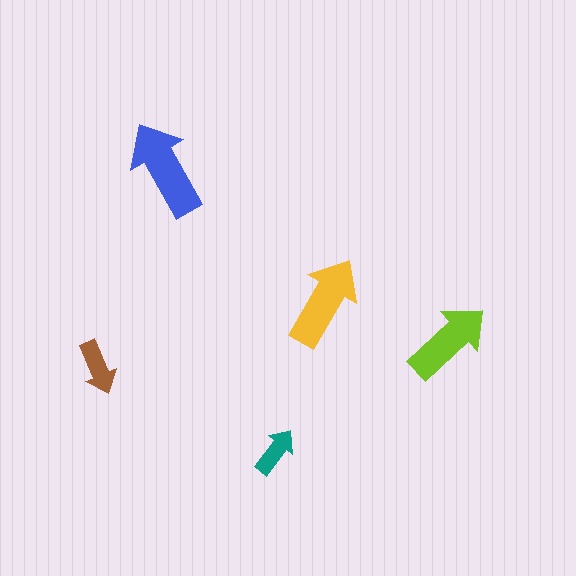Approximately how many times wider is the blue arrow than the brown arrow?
About 2 times wider.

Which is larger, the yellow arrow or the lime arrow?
The yellow one.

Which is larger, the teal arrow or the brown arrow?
The brown one.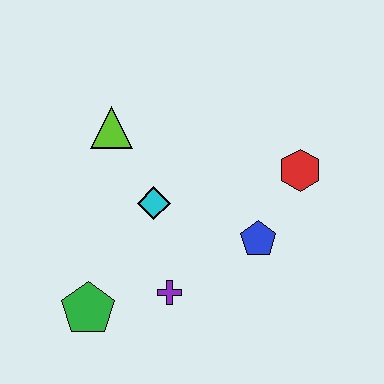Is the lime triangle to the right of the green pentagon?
Yes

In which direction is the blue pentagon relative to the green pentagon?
The blue pentagon is to the right of the green pentagon.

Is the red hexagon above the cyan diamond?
Yes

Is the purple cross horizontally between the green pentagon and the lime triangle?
No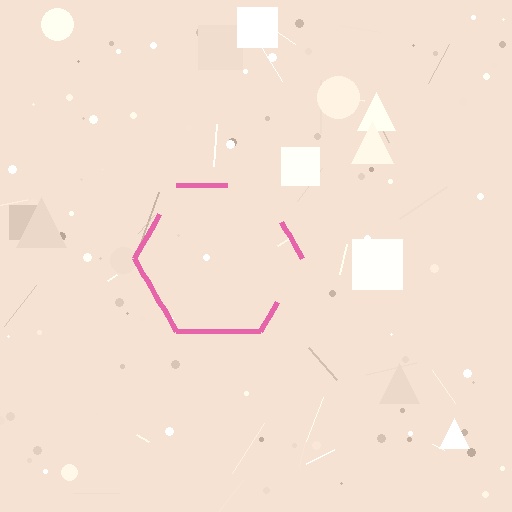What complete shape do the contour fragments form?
The contour fragments form a hexagon.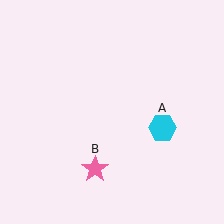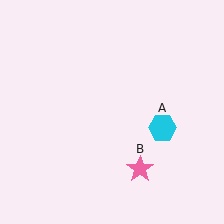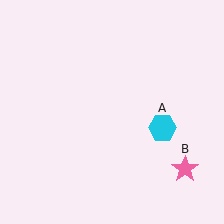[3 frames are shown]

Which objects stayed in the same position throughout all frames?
Cyan hexagon (object A) remained stationary.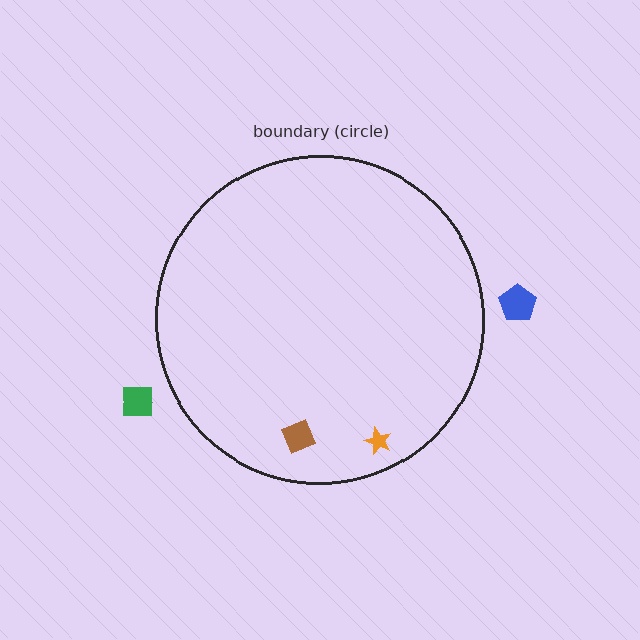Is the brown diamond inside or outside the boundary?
Inside.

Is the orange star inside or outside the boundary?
Inside.